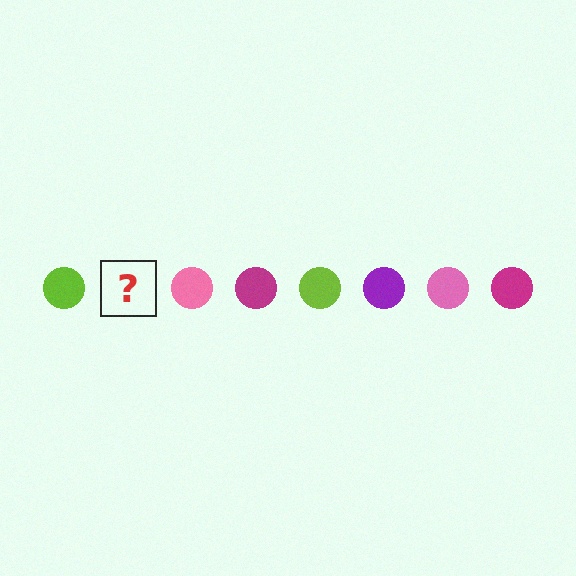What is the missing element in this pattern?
The missing element is a purple circle.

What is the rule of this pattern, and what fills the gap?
The rule is that the pattern cycles through lime, purple, pink, magenta circles. The gap should be filled with a purple circle.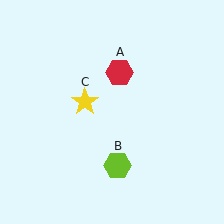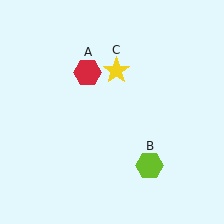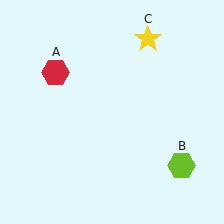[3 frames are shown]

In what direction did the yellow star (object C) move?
The yellow star (object C) moved up and to the right.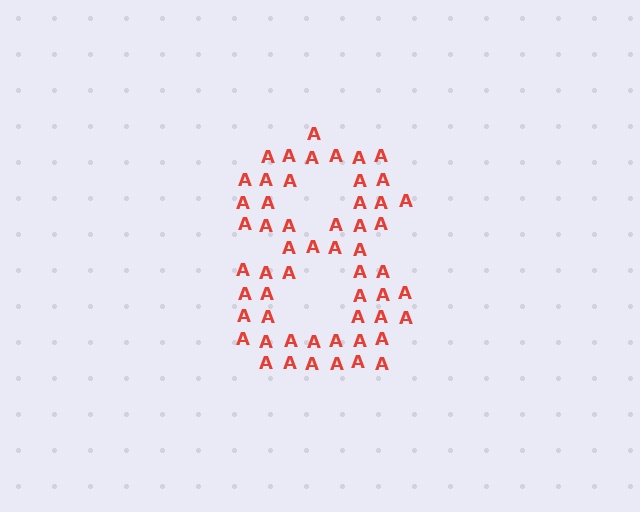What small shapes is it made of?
It is made of small letter A's.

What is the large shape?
The large shape is the digit 8.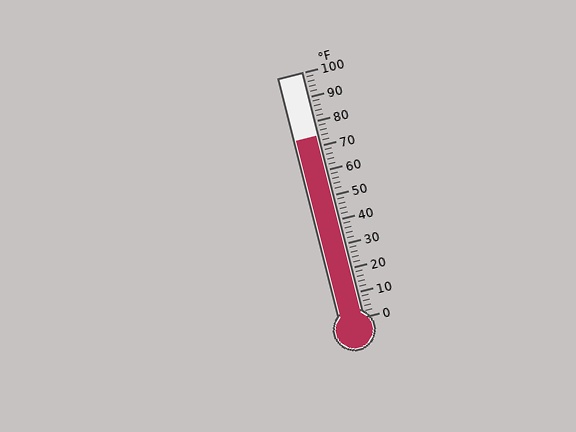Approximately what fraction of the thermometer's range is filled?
The thermometer is filled to approximately 75% of its range.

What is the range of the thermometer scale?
The thermometer scale ranges from 0°F to 100°F.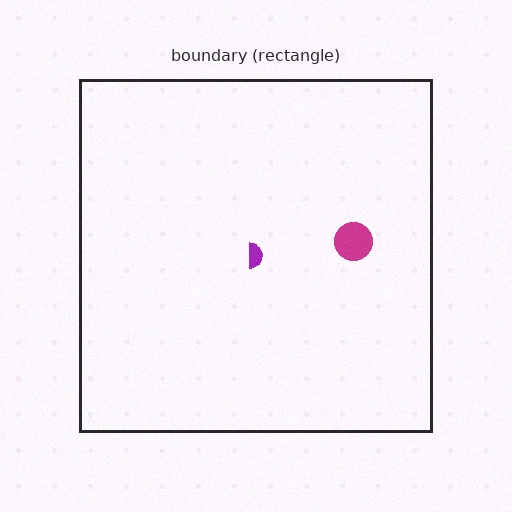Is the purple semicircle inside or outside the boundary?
Inside.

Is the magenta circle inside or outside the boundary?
Inside.